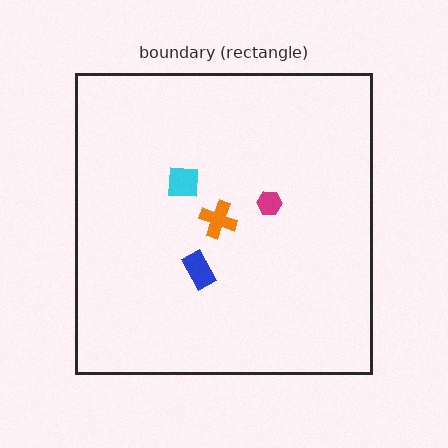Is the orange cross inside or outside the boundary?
Inside.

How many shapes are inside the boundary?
4 inside, 0 outside.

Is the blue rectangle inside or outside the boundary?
Inside.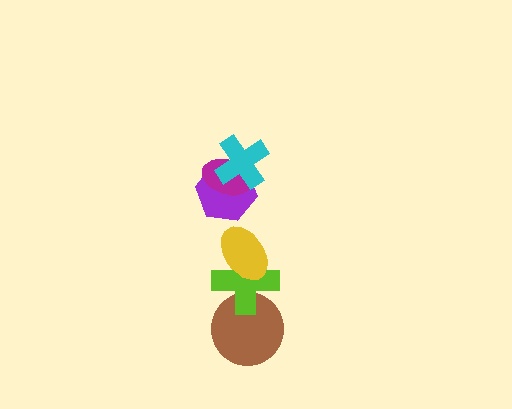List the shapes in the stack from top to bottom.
From top to bottom: the cyan cross, the magenta ellipse, the purple hexagon, the yellow ellipse, the lime cross, the brown circle.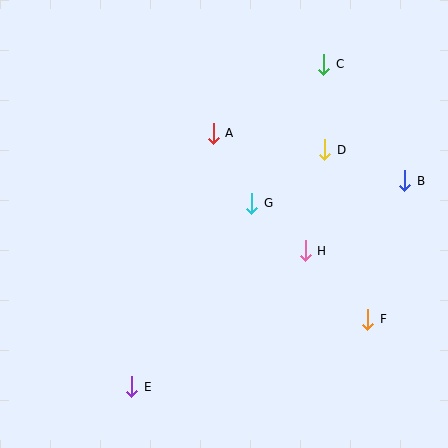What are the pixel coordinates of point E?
Point E is at (132, 387).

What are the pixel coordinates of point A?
Point A is at (213, 133).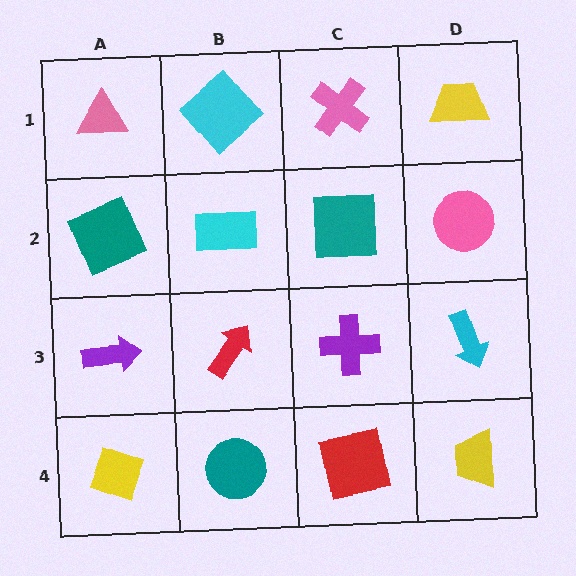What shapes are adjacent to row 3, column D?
A pink circle (row 2, column D), a yellow trapezoid (row 4, column D), a purple cross (row 3, column C).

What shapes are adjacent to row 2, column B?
A cyan diamond (row 1, column B), a red arrow (row 3, column B), a teal square (row 2, column A), a teal square (row 2, column C).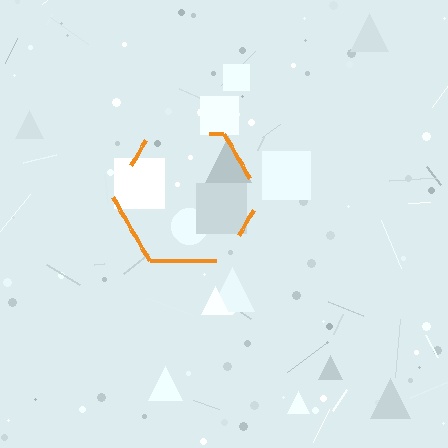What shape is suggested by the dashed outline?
The dashed outline suggests a hexagon.